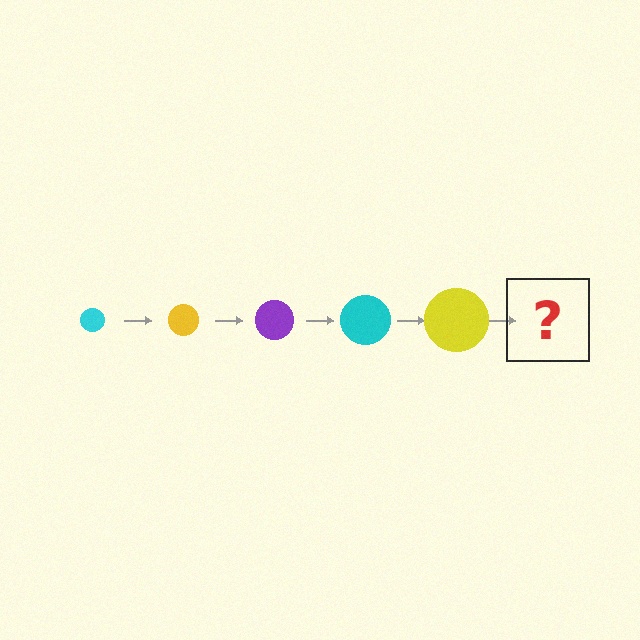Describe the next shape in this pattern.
It should be a purple circle, larger than the previous one.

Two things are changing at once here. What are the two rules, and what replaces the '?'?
The two rules are that the circle grows larger each step and the color cycles through cyan, yellow, and purple. The '?' should be a purple circle, larger than the previous one.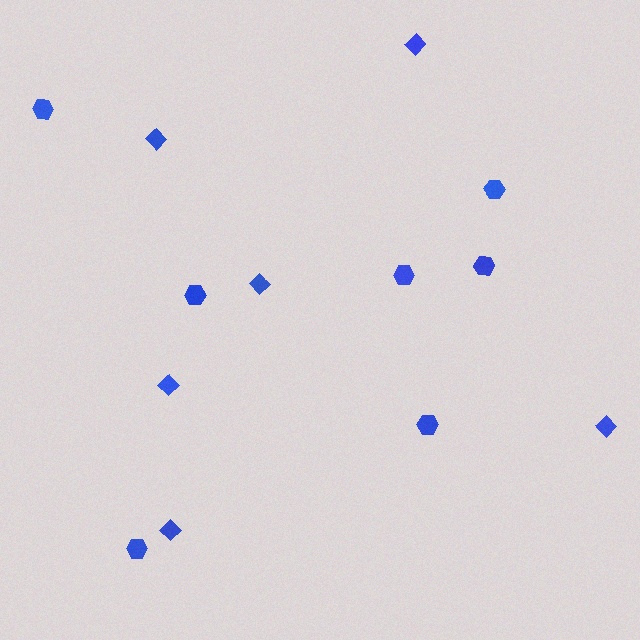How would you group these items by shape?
There are 2 groups: one group of hexagons (7) and one group of diamonds (6).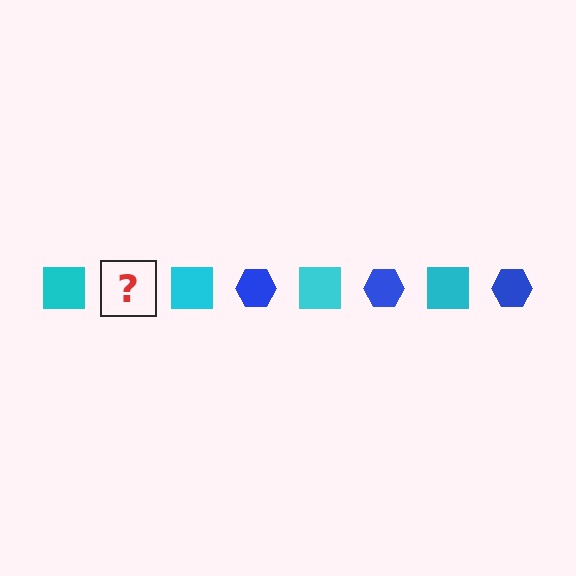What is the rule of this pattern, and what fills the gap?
The rule is that the pattern alternates between cyan square and blue hexagon. The gap should be filled with a blue hexagon.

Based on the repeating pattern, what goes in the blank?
The blank should be a blue hexagon.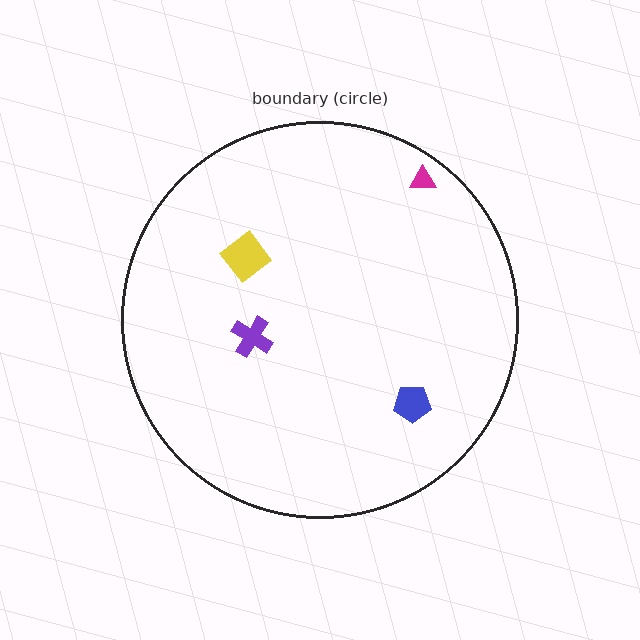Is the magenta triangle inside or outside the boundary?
Inside.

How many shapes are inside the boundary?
4 inside, 0 outside.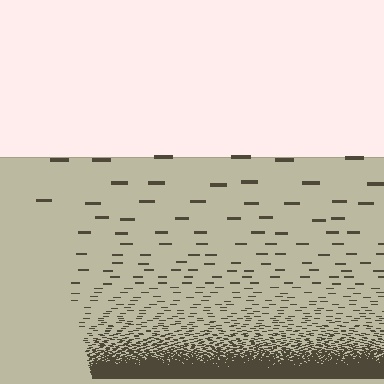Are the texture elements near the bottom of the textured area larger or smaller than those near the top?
Smaller. The gradient is inverted — elements near the bottom are smaller and denser.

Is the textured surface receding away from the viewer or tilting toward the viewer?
The surface appears to tilt toward the viewer. Texture elements get larger and sparser toward the top.